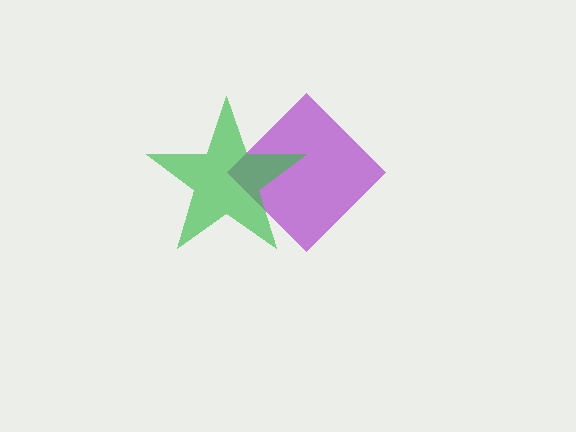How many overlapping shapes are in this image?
There are 2 overlapping shapes in the image.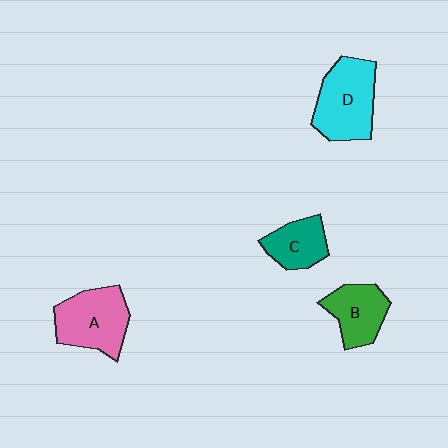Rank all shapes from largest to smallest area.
From largest to smallest: D (cyan), A (pink), B (green), C (teal).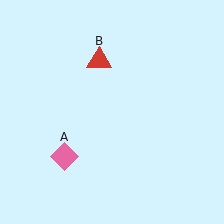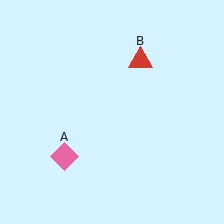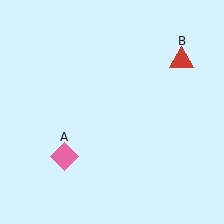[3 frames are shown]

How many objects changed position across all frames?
1 object changed position: red triangle (object B).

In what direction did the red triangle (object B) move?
The red triangle (object B) moved right.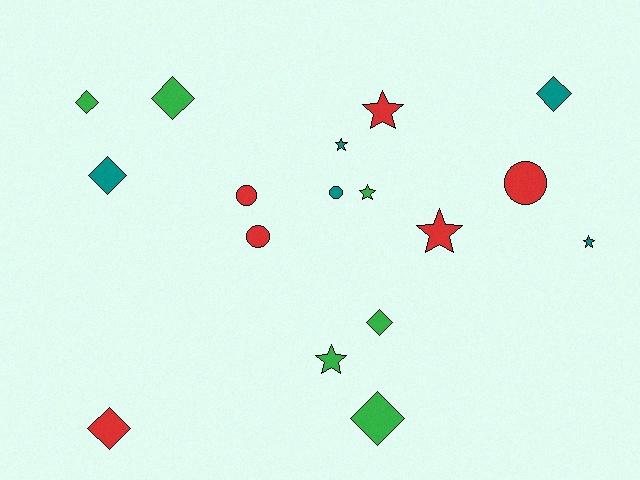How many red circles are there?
There are 3 red circles.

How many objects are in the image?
There are 17 objects.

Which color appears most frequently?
Green, with 6 objects.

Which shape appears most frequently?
Diamond, with 7 objects.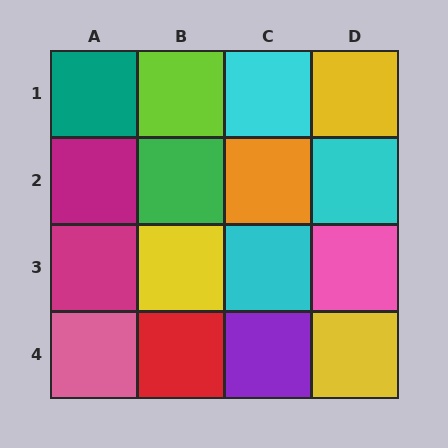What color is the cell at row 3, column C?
Cyan.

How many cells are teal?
1 cell is teal.